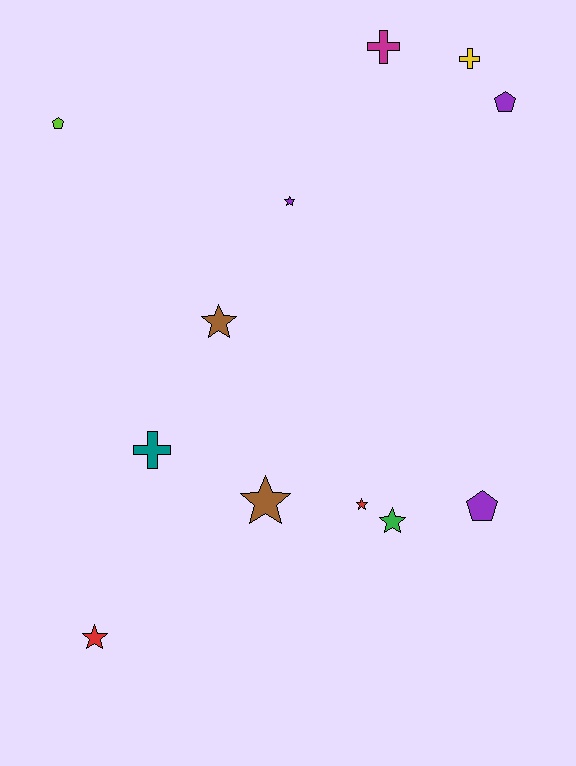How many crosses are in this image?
There are 3 crosses.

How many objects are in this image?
There are 12 objects.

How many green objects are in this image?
There is 1 green object.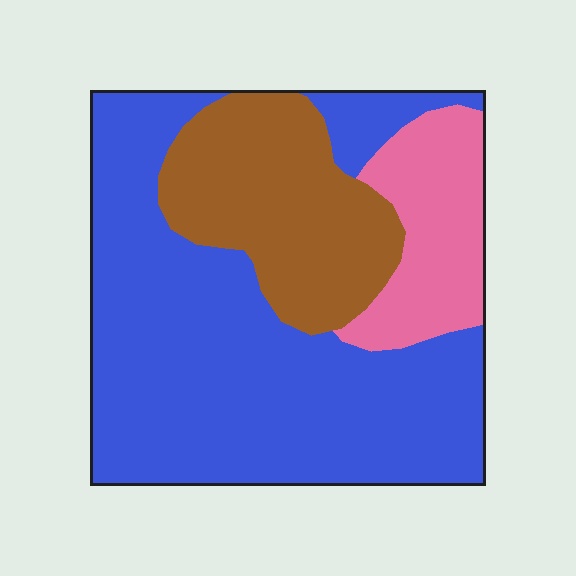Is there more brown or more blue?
Blue.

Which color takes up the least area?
Pink, at roughly 15%.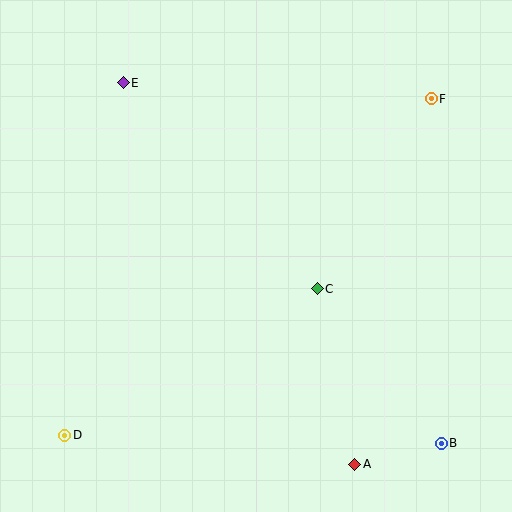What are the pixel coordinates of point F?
Point F is at (431, 99).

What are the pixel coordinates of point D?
Point D is at (65, 435).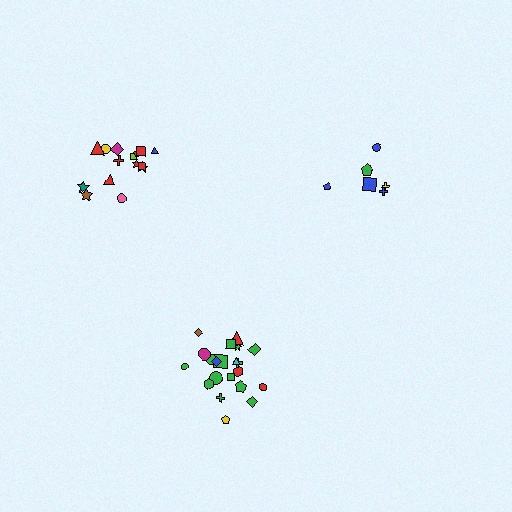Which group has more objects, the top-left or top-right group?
The top-left group.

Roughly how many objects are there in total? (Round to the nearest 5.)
Roughly 45 objects in total.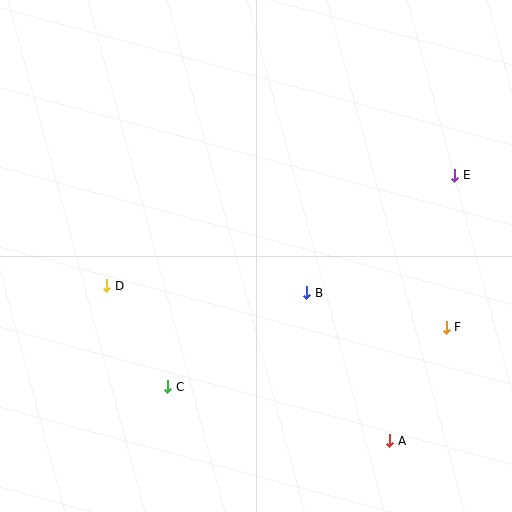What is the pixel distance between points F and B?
The distance between F and B is 143 pixels.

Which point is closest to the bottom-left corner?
Point C is closest to the bottom-left corner.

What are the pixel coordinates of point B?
Point B is at (307, 293).